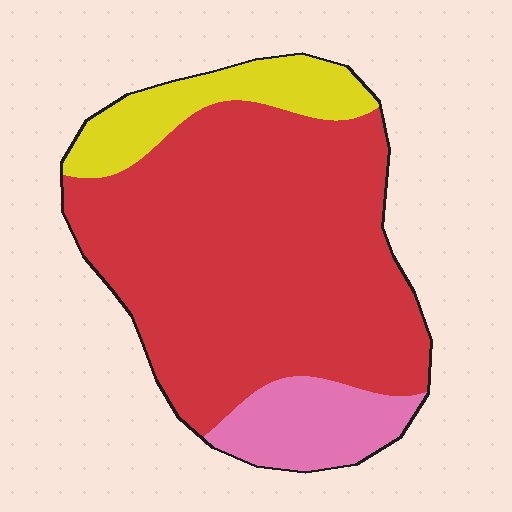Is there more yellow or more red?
Red.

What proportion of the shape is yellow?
Yellow takes up about one eighth (1/8) of the shape.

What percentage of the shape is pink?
Pink covers 13% of the shape.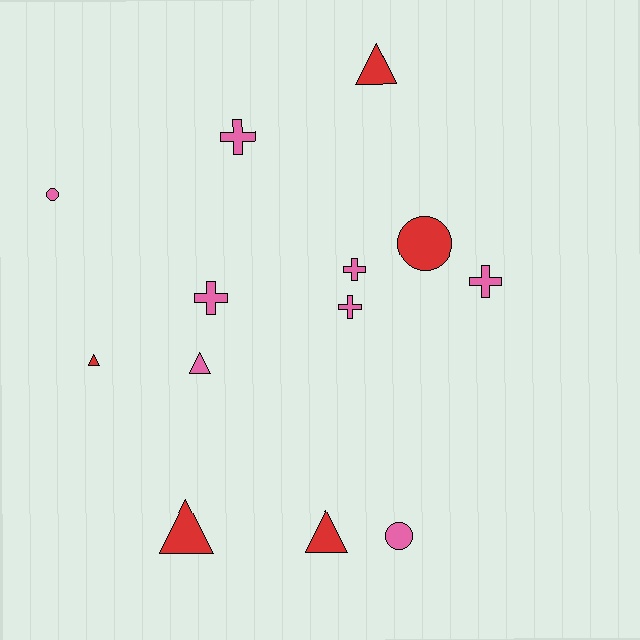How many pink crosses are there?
There are 5 pink crosses.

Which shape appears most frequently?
Cross, with 5 objects.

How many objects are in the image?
There are 13 objects.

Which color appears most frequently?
Pink, with 8 objects.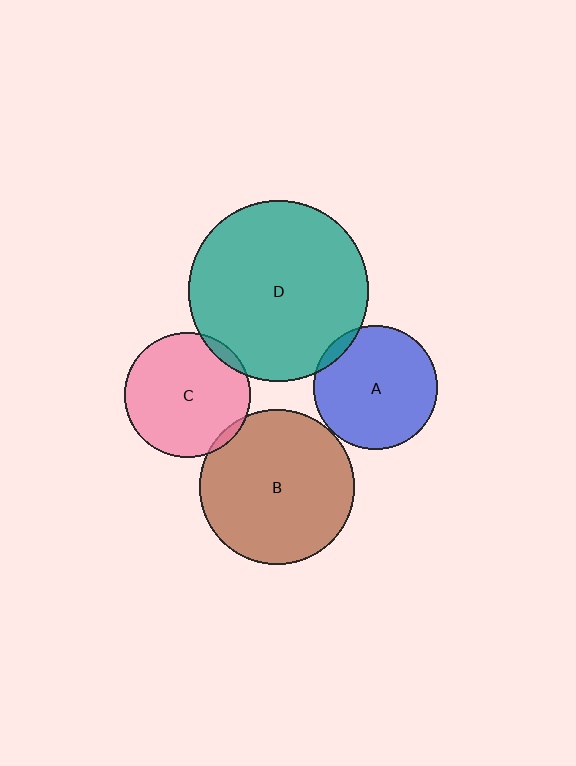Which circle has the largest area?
Circle D (teal).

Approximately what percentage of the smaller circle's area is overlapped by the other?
Approximately 5%.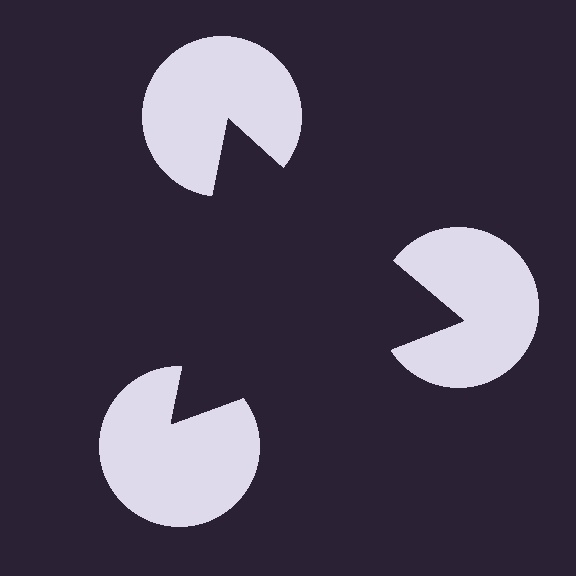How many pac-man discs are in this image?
There are 3 — one at each vertex of the illusory triangle.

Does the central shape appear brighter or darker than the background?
It typically appears slightly darker than the background, even though no actual brightness change is drawn.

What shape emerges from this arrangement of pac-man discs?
An illusory triangle — its edges are inferred from the aligned wedge cuts in the pac-man discs, not physically drawn.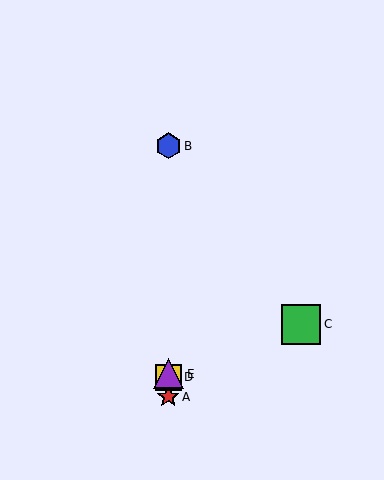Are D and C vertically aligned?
No, D is at x≈168 and C is at x≈301.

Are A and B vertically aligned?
Yes, both are at x≈168.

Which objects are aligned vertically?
Objects A, B, D, E are aligned vertically.